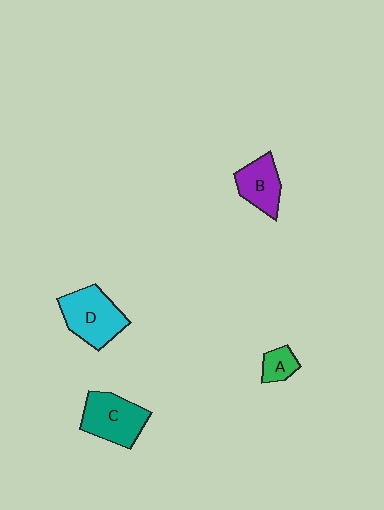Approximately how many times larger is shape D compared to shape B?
Approximately 1.4 times.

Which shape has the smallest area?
Shape A (green).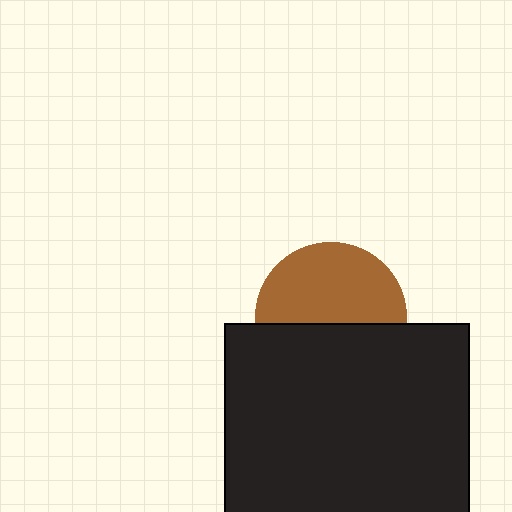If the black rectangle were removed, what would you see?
You would see the complete brown circle.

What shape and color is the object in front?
The object in front is a black rectangle.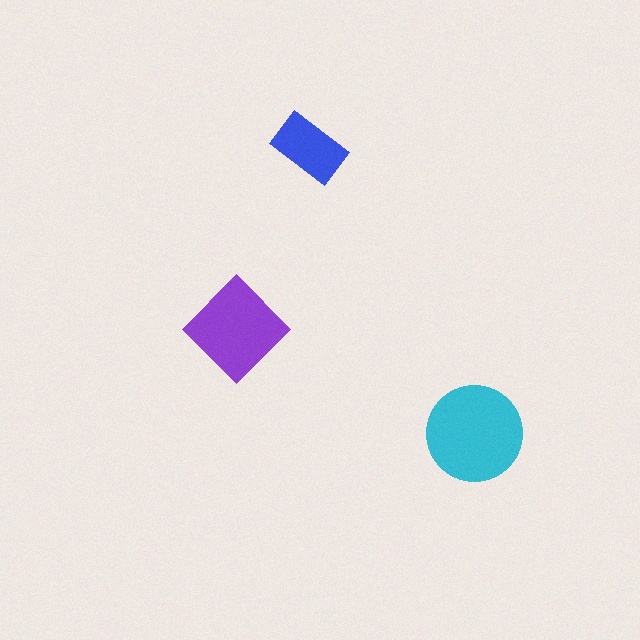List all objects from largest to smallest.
The cyan circle, the purple diamond, the blue rectangle.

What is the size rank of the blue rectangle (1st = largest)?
3rd.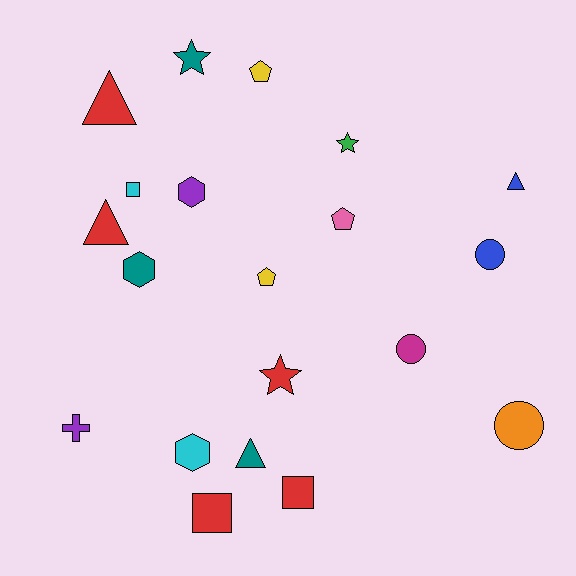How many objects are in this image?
There are 20 objects.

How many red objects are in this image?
There are 5 red objects.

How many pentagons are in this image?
There are 3 pentagons.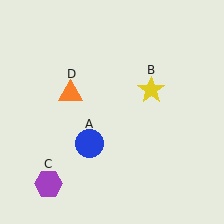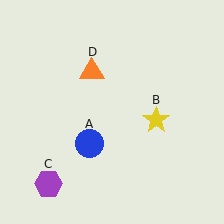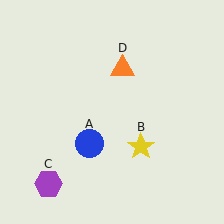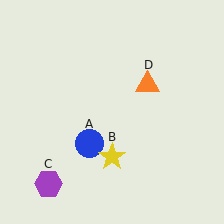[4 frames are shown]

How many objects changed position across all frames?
2 objects changed position: yellow star (object B), orange triangle (object D).